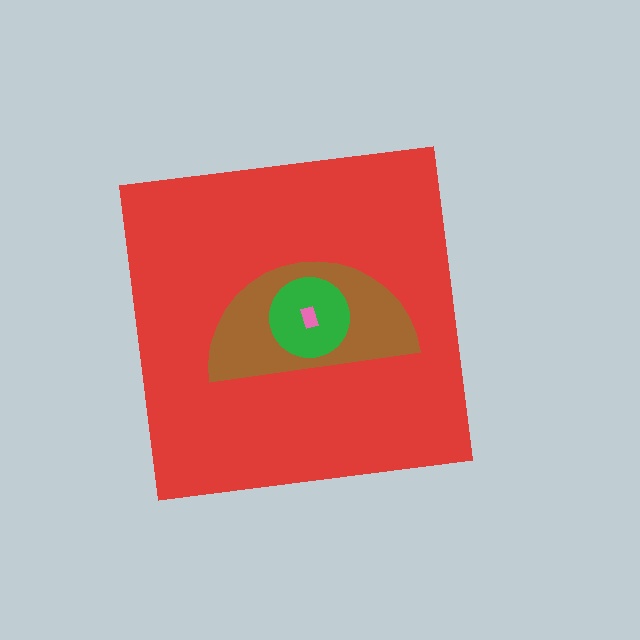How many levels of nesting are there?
4.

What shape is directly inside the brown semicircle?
The green circle.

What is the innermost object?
The pink rectangle.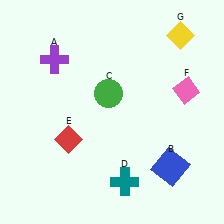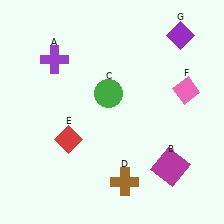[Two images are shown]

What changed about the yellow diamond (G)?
In Image 1, G is yellow. In Image 2, it changed to purple.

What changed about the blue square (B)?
In Image 1, B is blue. In Image 2, it changed to magenta.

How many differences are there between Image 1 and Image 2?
There are 3 differences between the two images.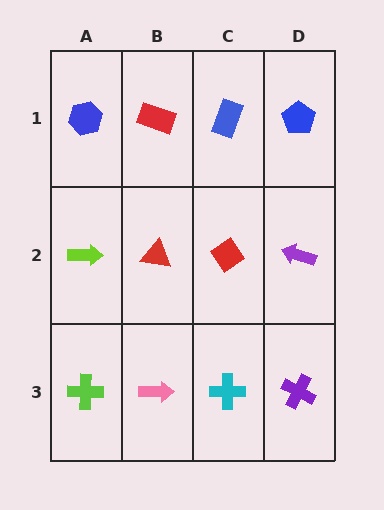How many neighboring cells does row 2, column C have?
4.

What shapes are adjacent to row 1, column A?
A lime arrow (row 2, column A), a red rectangle (row 1, column B).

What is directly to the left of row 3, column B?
A lime cross.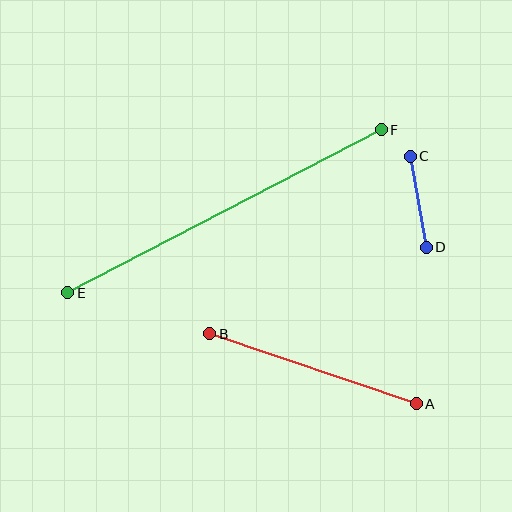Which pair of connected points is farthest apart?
Points E and F are farthest apart.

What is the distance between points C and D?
The distance is approximately 92 pixels.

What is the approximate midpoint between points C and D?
The midpoint is at approximately (418, 202) pixels.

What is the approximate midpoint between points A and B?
The midpoint is at approximately (313, 369) pixels.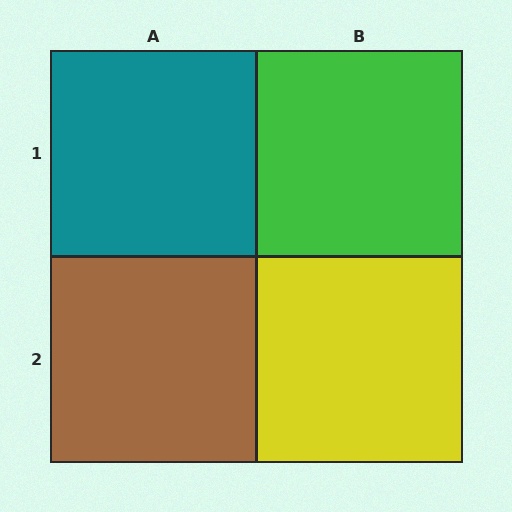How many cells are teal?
1 cell is teal.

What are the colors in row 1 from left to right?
Teal, green.